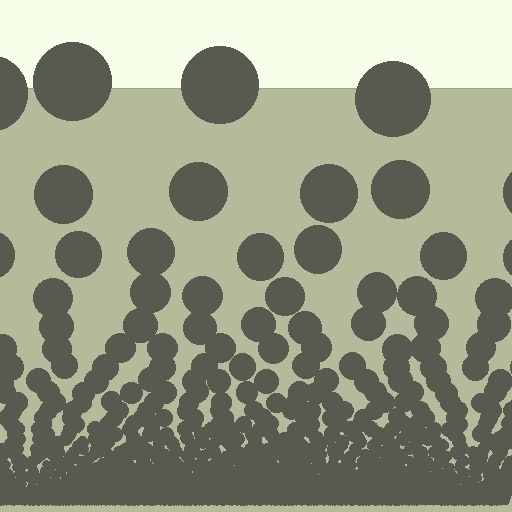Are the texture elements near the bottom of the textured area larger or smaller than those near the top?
Smaller. The gradient is inverted — elements near the bottom are smaller and denser.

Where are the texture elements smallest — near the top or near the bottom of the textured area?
Near the bottom.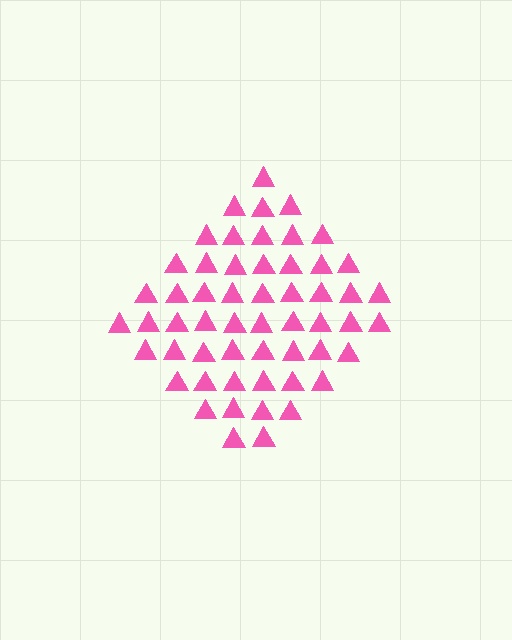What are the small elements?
The small elements are triangles.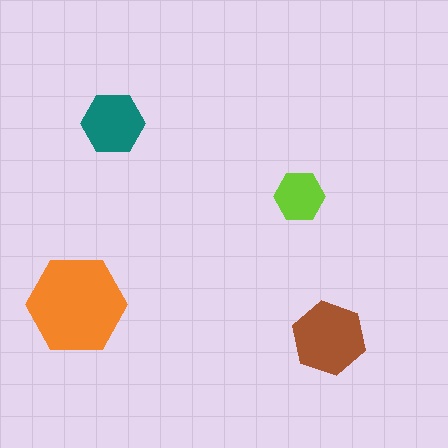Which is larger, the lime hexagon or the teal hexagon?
The teal one.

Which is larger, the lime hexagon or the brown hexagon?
The brown one.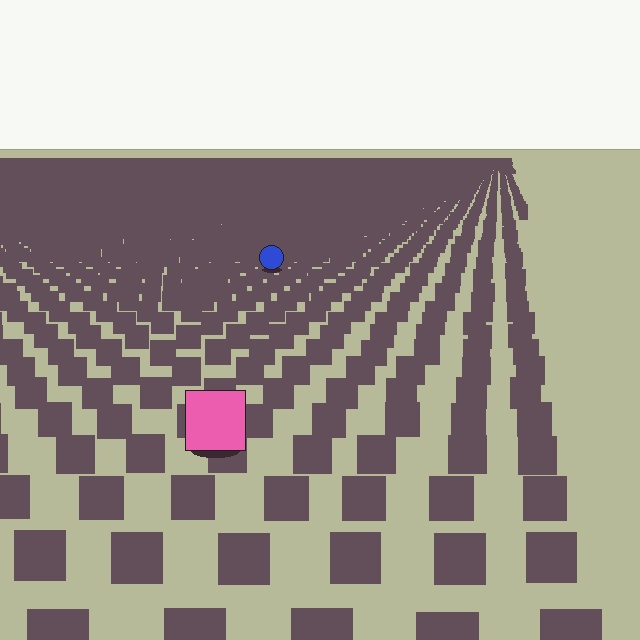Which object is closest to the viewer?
The pink square is closest. The texture marks near it are larger and more spread out.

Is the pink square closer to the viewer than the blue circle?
Yes. The pink square is closer — you can tell from the texture gradient: the ground texture is coarser near it.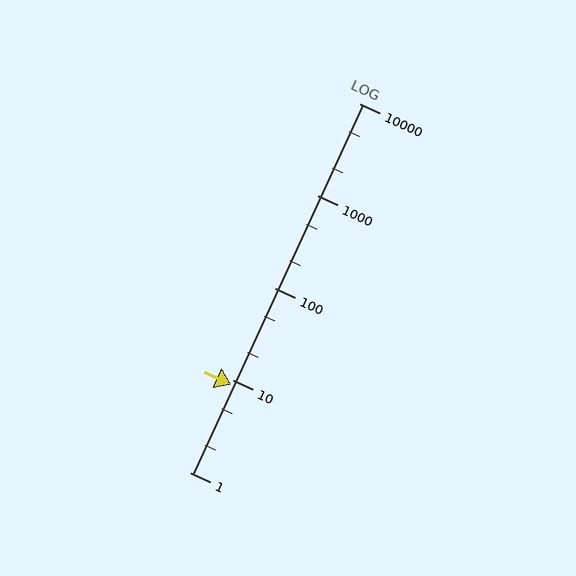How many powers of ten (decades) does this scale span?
The scale spans 4 decades, from 1 to 10000.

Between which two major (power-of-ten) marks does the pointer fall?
The pointer is between 1 and 10.